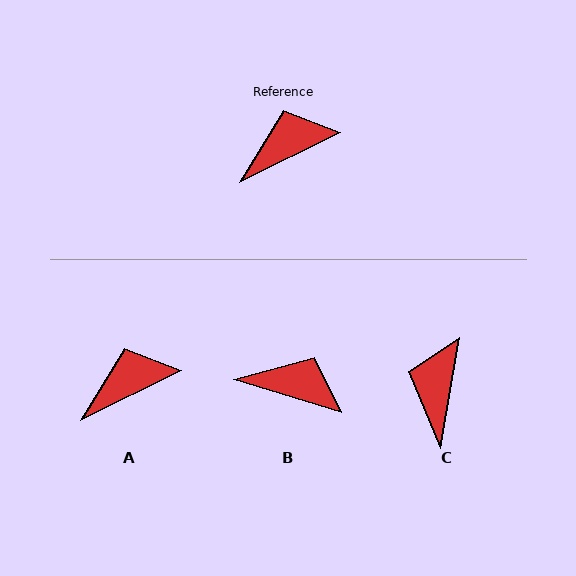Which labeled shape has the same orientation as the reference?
A.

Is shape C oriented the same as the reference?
No, it is off by about 54 degrees.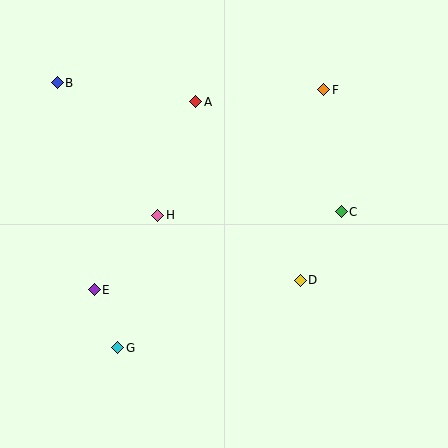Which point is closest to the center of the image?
Point H at (158, 215) is closest to the center.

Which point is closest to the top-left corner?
Point B is closest to the top-left corner.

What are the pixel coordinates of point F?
Point F is at (324, 90).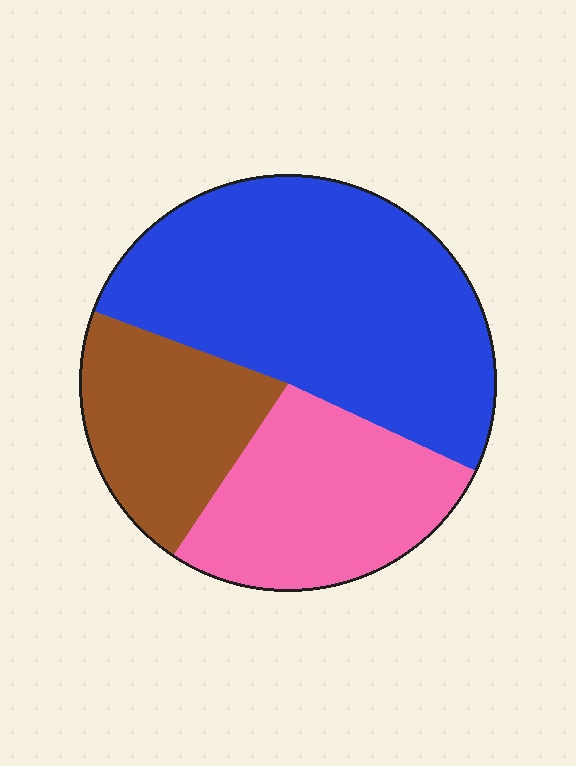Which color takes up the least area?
Brown, at roughly 20%.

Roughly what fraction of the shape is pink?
Pink covers roughly 25% of the shape.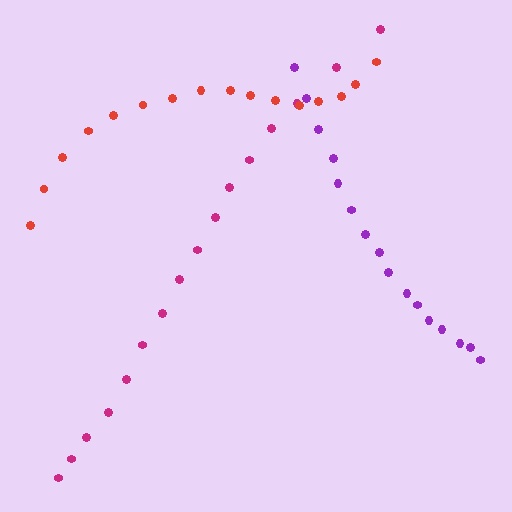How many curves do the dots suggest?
There are 3 distinct paths.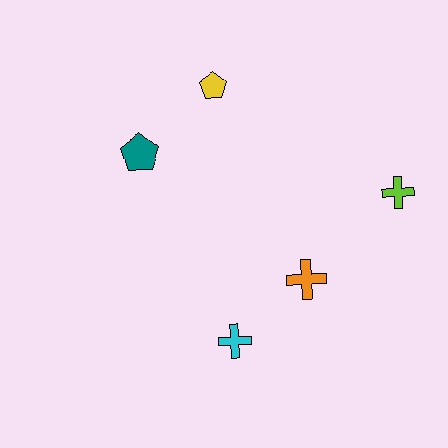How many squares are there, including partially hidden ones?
There are no squares.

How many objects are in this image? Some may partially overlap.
There are 5 objects.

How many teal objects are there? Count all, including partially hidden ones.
There is 1 teal object.